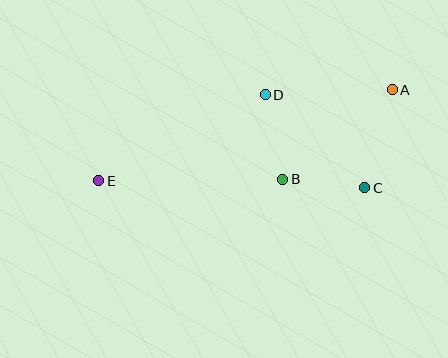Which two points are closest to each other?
Points B and C are closest to each other.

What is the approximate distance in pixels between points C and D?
The distance between C and D is approximately 136 pixels.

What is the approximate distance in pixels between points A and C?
The distance between A and C is approximately 102 pixels.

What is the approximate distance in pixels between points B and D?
The distance between B and D is approximately 86 pixels.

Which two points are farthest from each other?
Points A and E are farthest from each other.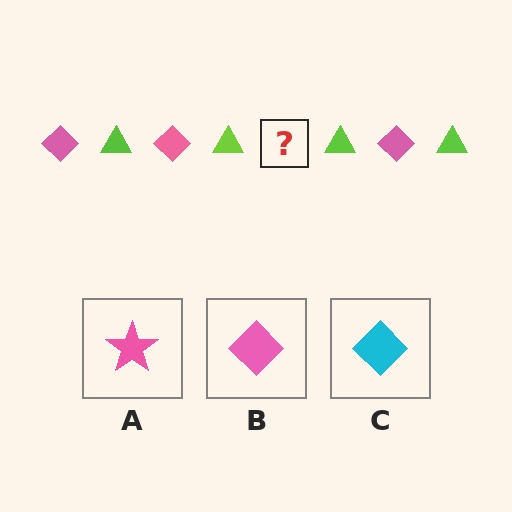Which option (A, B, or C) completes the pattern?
B.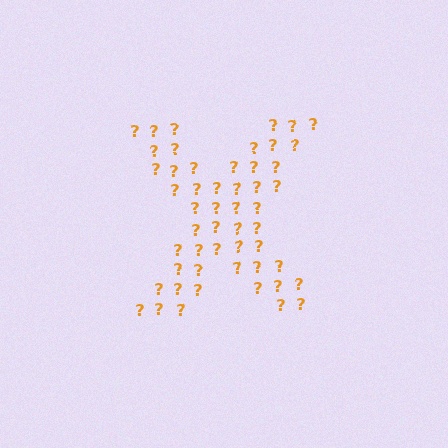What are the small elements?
The small elements are question marks.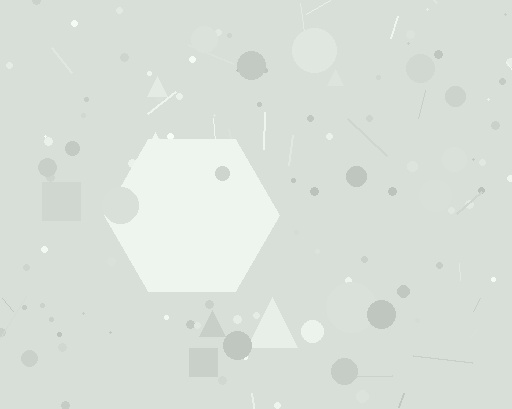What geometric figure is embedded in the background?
A hexagon is embedded in the background.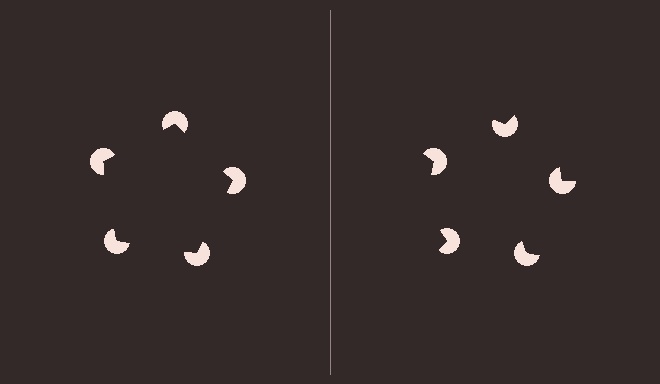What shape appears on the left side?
An illusory pentagon.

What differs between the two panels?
The pac-man discs are positioned identically on both sides; only the wedge orientations differ. On the left they align to a pentagon; on the right they are misaligned.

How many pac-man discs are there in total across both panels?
10 — 5 on each side.